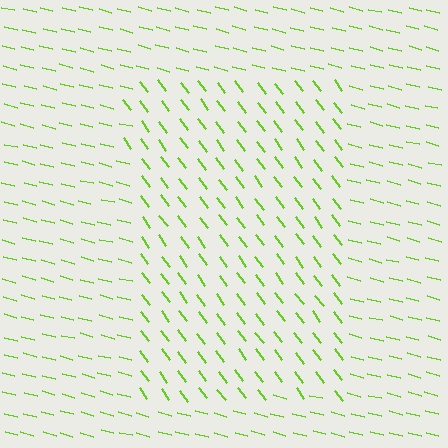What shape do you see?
I see a rectangle.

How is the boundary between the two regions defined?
The boundary is defined purely by a change in line orientation (approximately 39 degrees difference). All lines are the same color and thickness.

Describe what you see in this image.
The image is filled with small lime line segments. A rectangle region in the image has lines oriented differently from the surrounding lines, creating a visible texture boundary.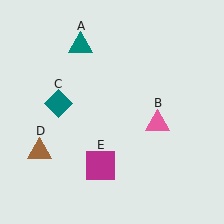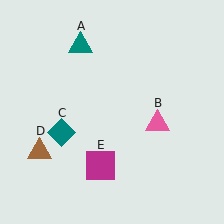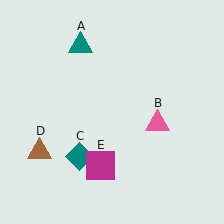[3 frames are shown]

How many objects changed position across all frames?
1 object changed position: teal diamond (object C).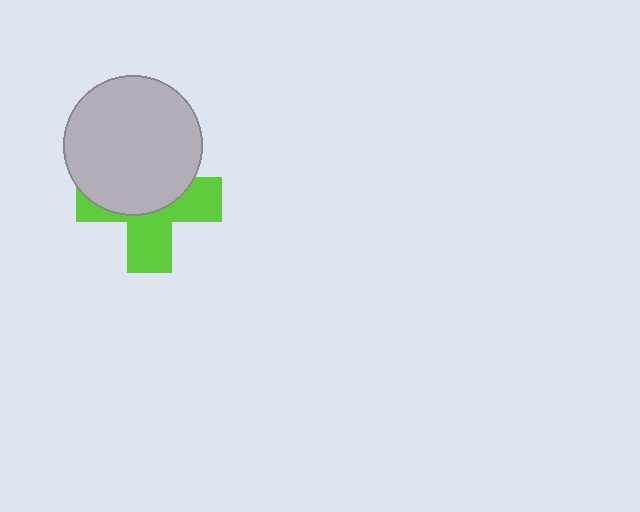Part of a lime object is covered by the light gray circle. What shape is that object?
It is a cross.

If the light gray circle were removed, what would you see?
You would see the complete lime cross.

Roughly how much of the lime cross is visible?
About half of it is visible (roughly 49%).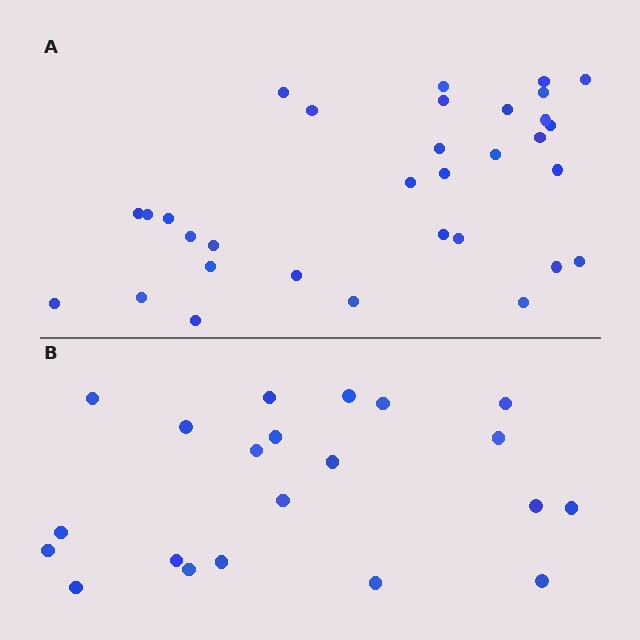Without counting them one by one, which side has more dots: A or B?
Region A (the top region) has more dots.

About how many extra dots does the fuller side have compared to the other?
Region A has roughly 12 or so more dots than region B.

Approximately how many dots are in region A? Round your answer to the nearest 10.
About 30 dots. (The exact count is 32, which rounds to 30.)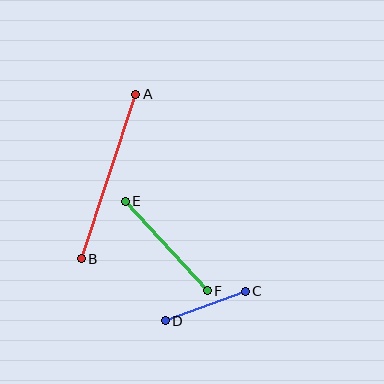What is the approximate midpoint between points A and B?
The midpoint is at approximately (109, 177) pixels.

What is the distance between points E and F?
The distance is approximately 122 pixels.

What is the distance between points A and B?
The distance is approximately 173 pixels.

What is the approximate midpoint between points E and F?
The midpoint is at approximately (166, 246) pixels.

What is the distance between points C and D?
The distance is approximately 85 pixels.